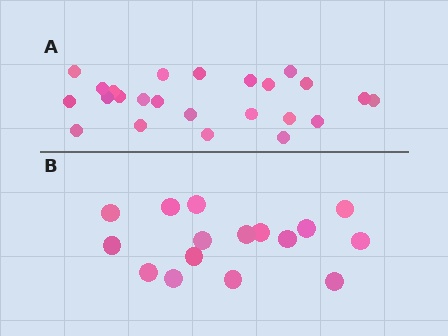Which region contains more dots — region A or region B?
Region A (the top region) has more dots.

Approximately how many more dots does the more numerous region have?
Region A has roughly 8 or so more dots than region B.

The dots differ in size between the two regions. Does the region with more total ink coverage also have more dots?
No. Region B has more total ink coverage because its dots are larger, but region A actually contains more individual dots. Total area can be misleading — the number of items is what matters here.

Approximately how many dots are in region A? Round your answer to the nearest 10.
About 20 dots. (The exact count is 24, which rounds to 20.)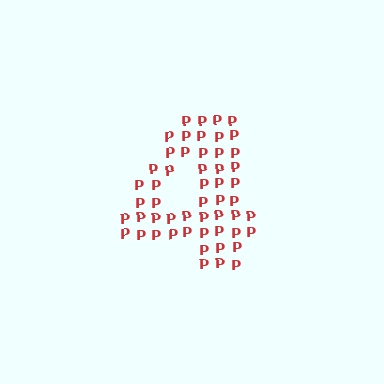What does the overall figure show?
The overall figure shows the digit 4.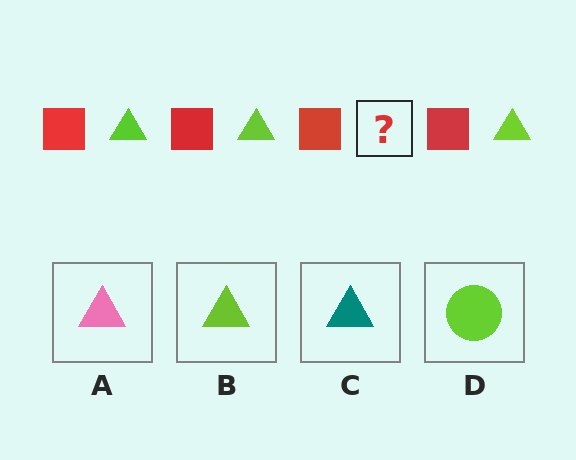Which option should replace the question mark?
Option B.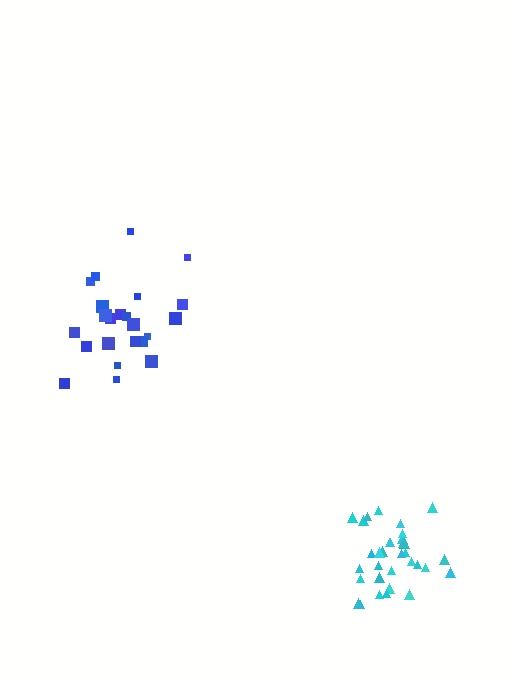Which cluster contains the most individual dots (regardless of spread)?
Cyan (33).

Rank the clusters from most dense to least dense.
cyan, blue.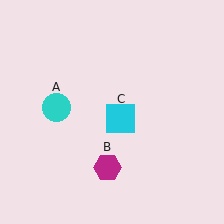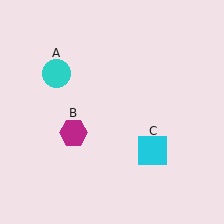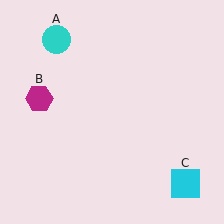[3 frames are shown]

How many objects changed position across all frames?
3 objects changed position: cyan circle (object A), magenta hexagon (object B), cyan square (object C).